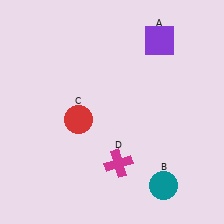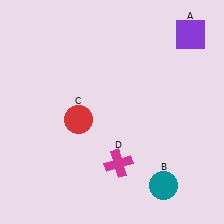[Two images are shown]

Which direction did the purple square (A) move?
The purple square (A) moved right.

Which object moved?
The purple square (A) moved right.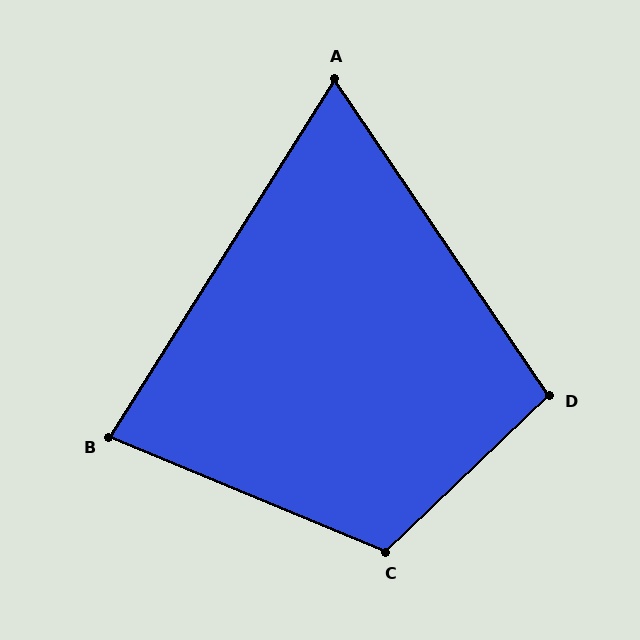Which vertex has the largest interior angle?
C, at approximately 114 degrees.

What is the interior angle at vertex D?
Approximately 100 degrees (obtuse).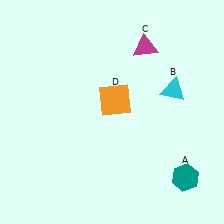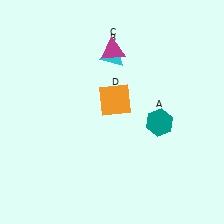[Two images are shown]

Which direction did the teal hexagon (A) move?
The teal hexagon (A) moved up.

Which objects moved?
The objects that moved are: the teal hexagon (A), the cyan triangle (B), the magenta triangle (C).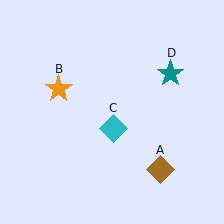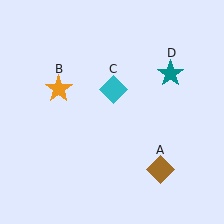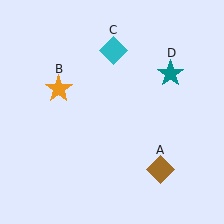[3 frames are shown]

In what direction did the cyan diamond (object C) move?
The cyan diamond (object C) moved up.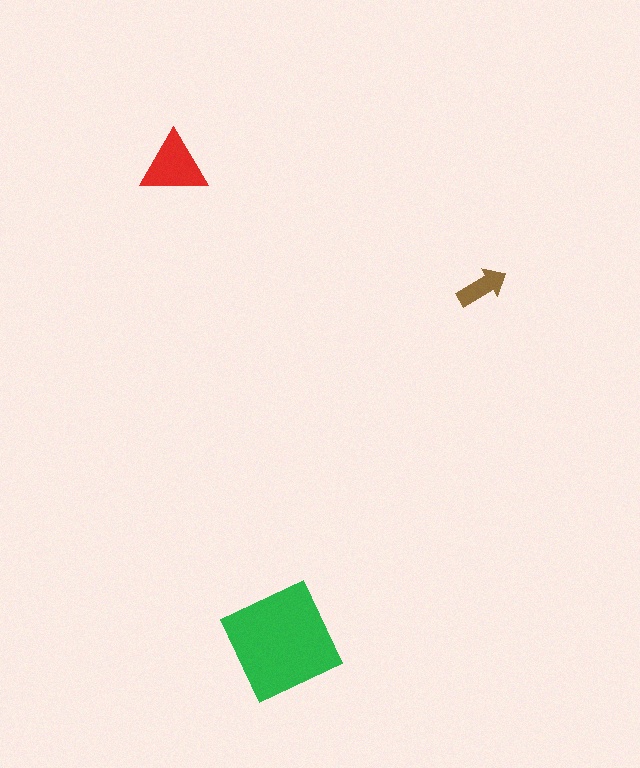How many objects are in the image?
There are 3 objects in the image.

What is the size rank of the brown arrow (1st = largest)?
3rd.